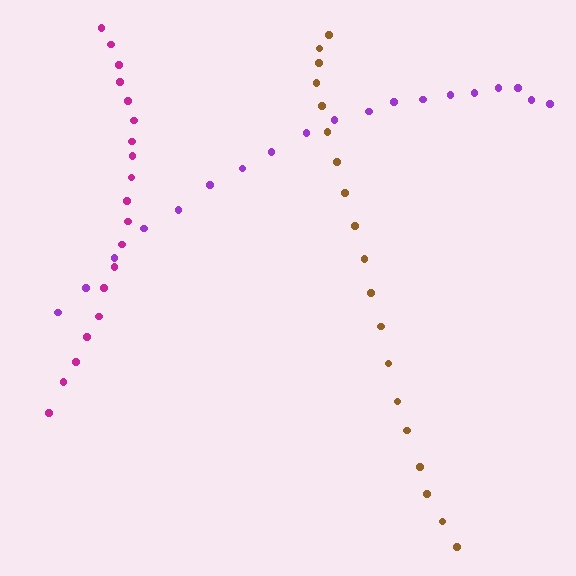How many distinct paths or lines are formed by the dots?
There are 3 distinct paths.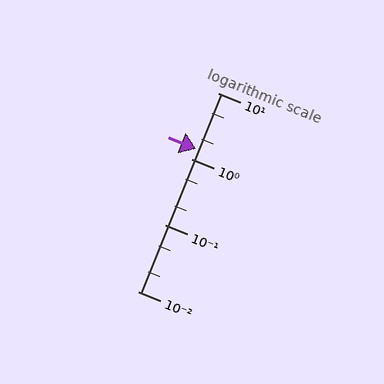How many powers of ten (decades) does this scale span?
The scale spans 3 decades, from 0.01 to 10.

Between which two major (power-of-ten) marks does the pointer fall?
The pointer is between 1 and 10.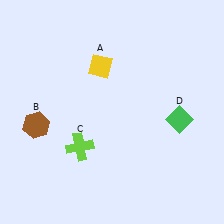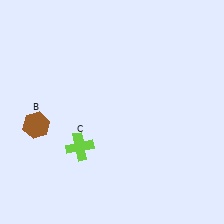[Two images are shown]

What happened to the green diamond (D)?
The green diamond (D) was removed in Image 2. It was in the bottom-right area of Image 1.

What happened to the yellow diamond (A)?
The yellow diamond (A) was removed in Image 2. It was in the top-left area of Image 1.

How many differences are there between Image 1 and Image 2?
There are 2 differences between the two images.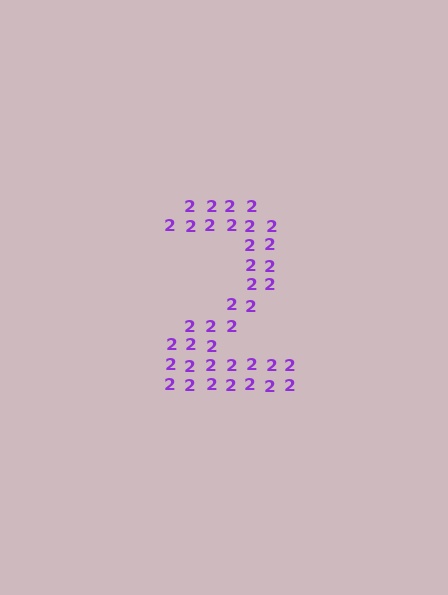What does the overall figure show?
The overall figure shows the digit 2.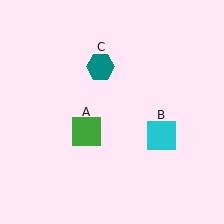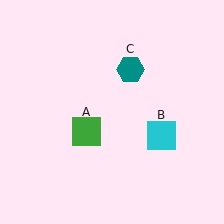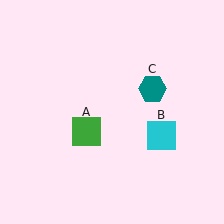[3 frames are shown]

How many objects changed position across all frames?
1 object changed position: teal hexagon (object C).